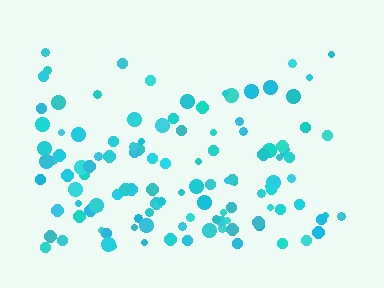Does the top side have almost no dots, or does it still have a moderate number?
Still a moderate number, just noticeably fewer than the bottom.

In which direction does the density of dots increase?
From top to bottom, with the bottom side densest.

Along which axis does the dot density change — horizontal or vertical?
Vertical.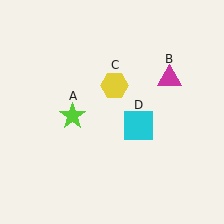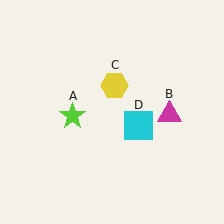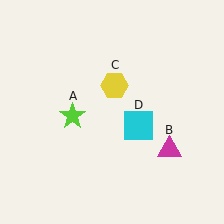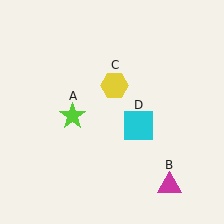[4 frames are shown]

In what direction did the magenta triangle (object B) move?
The magenta triangle (object B) moved down.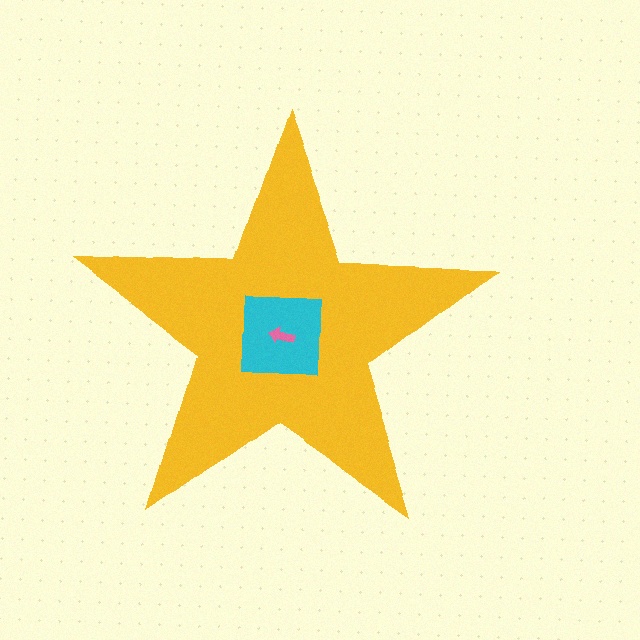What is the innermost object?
The pink arrow.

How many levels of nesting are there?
3.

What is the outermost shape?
The yellow star.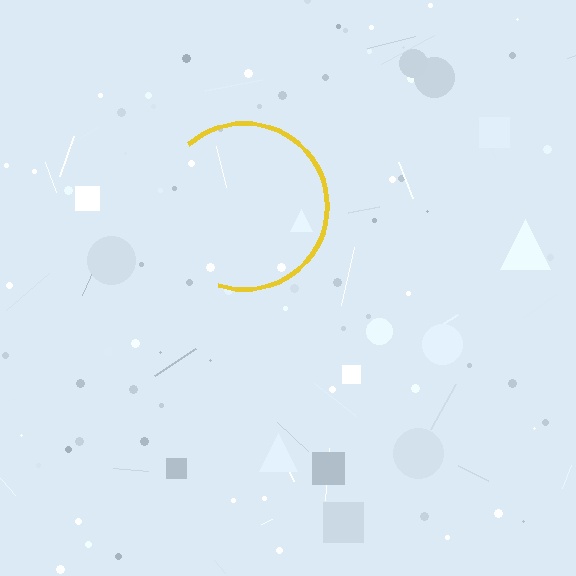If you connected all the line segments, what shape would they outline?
They would outline a circle.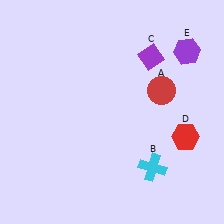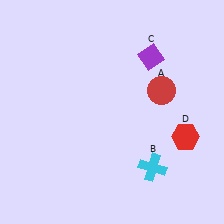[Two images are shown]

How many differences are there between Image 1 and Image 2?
There is 1 difference between the two images.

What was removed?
The purple hexagon (E) was removed in Image 2.